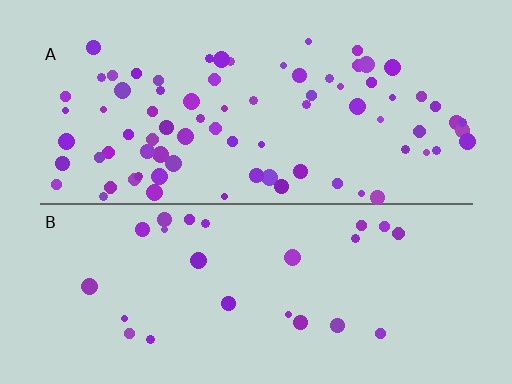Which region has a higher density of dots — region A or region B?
A (the top).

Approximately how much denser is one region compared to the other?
Approximately 3.3× — region A over region B.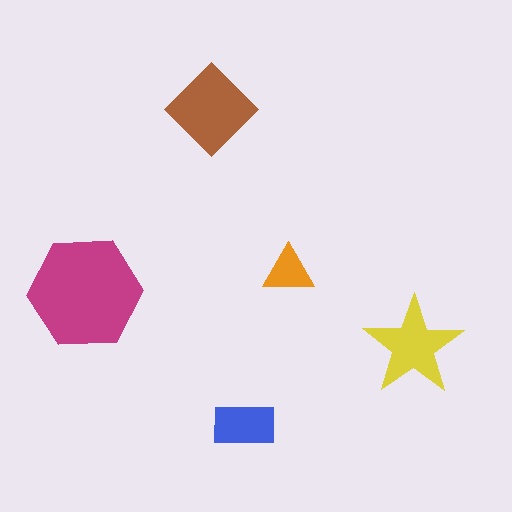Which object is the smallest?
The orange triangle.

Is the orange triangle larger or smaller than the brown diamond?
Smaller.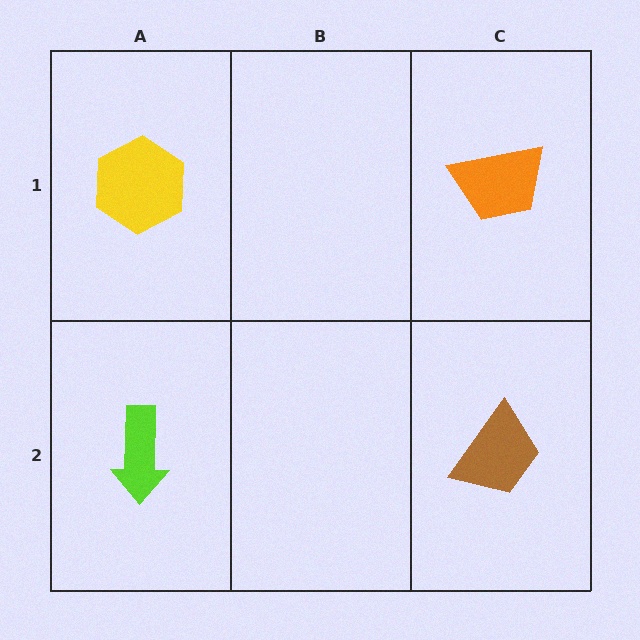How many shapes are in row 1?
2 shapes.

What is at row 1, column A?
A yellow hexagon.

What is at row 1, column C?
An orange trapezoid.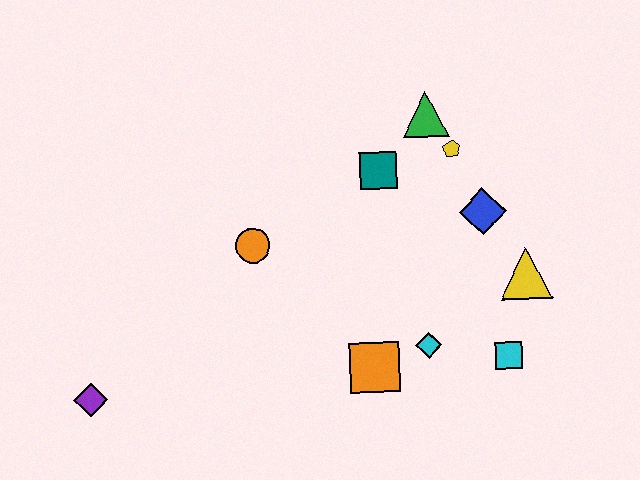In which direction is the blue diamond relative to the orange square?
The blue diamond is above the orange square.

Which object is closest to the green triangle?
The yellow pentagon is closest to the green triangle.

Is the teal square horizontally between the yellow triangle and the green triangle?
No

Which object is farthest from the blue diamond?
The purple diamond is farthest from the blue diamond.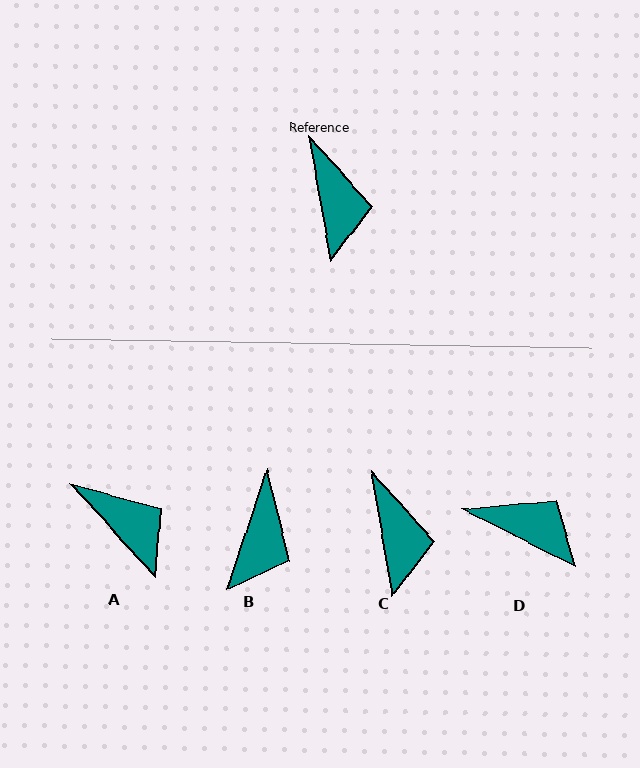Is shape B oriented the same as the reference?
No, it is off by about 28 degrees.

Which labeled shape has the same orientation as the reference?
C.